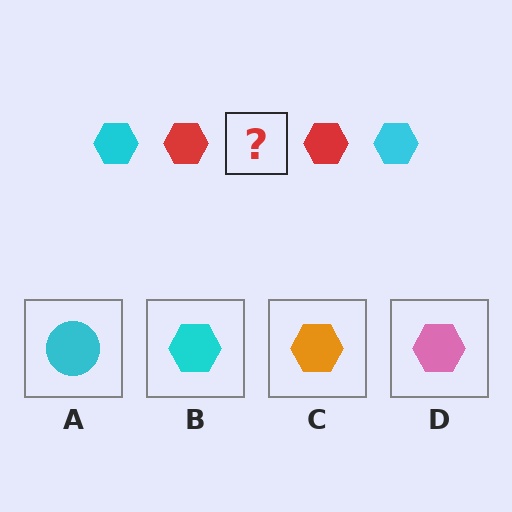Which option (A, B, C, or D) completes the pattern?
B.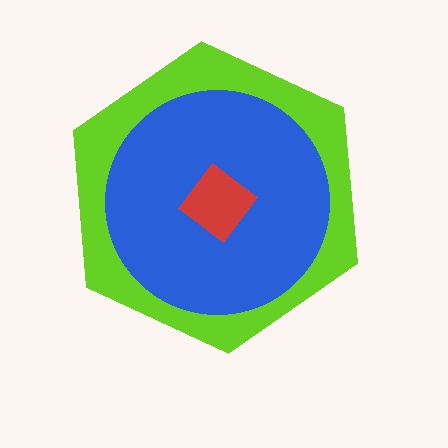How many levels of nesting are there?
3.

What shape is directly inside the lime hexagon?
The blue circle.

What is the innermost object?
The red diamond.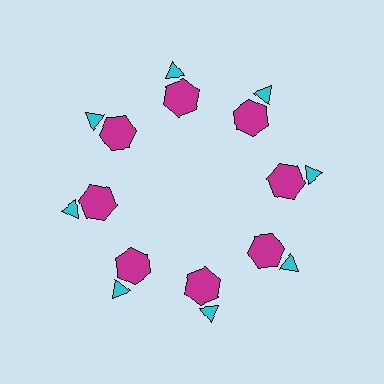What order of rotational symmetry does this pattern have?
This pattern has 8-fold rotational symmetry.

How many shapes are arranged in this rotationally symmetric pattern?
There are 16 shapes, arranged in 8 groups of 2.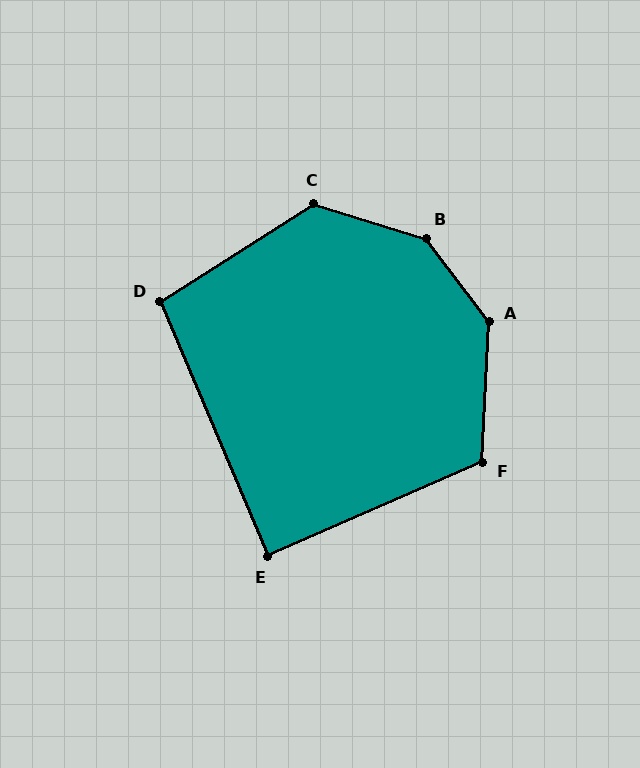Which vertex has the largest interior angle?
B, at approximately 144 degrees.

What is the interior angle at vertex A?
Approximately 140 degrees (obtuse).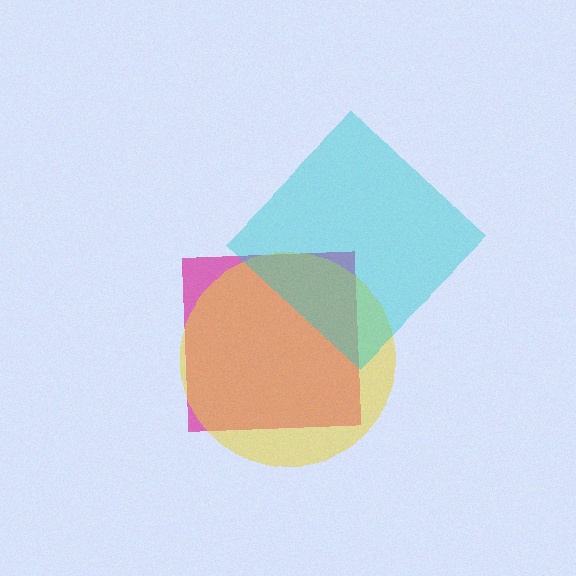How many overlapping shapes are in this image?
There are 3 overlapping shapes in the image.